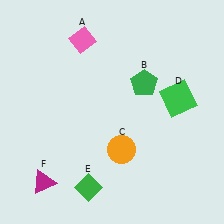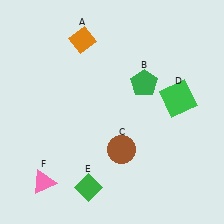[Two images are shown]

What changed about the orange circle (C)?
In Image 1, C is orange. In Image 2, it changed to brown.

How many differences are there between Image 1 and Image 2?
There are 3 differences between the two images.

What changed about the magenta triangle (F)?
In Image 1, F is magenta. In Image 2, it changed to pink.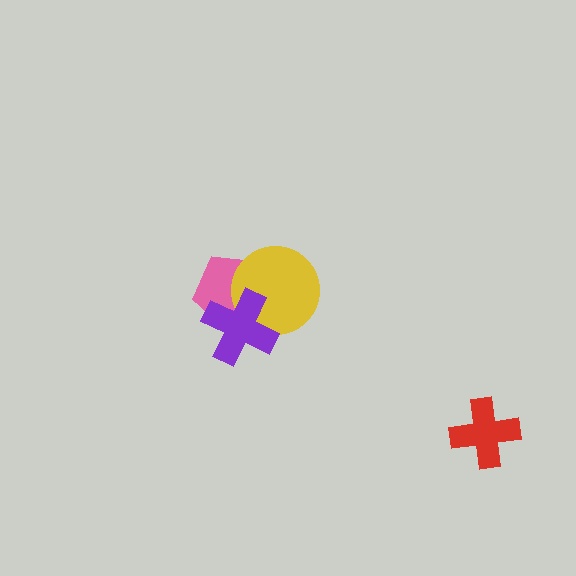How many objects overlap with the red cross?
0 objects overlap with the red cross.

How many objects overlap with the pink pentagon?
2 objects overlap with the pink pentagon.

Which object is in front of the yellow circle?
The purple cross is in front of the yellow circle.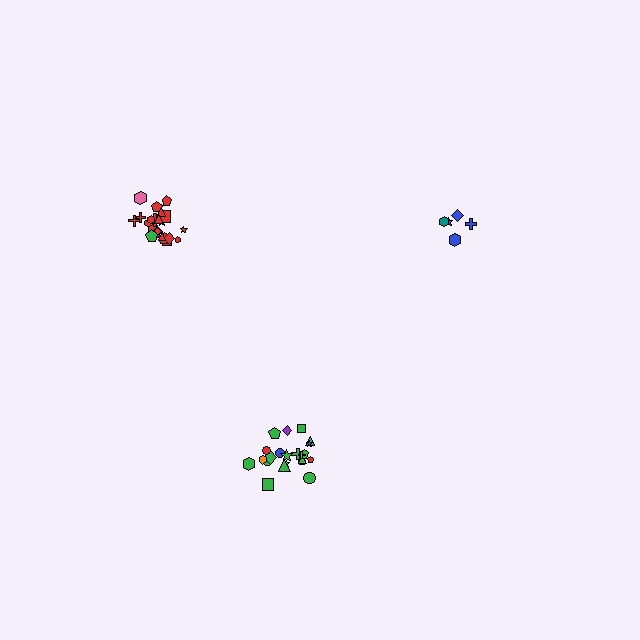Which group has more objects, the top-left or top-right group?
The top-left group.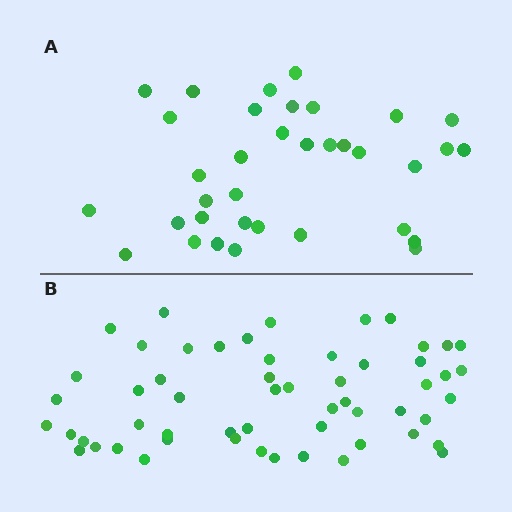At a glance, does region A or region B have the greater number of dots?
Region B (the bottom region) has more dots.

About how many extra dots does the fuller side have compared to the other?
Region B has approximately 20 more dots than region A.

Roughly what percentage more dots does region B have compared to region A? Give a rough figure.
About 60% more.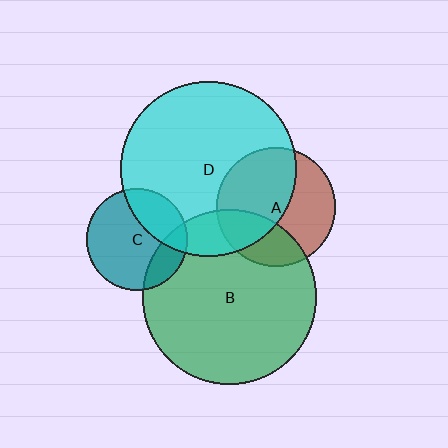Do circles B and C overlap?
Yes.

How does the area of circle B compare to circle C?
Approximately 3.0 times.